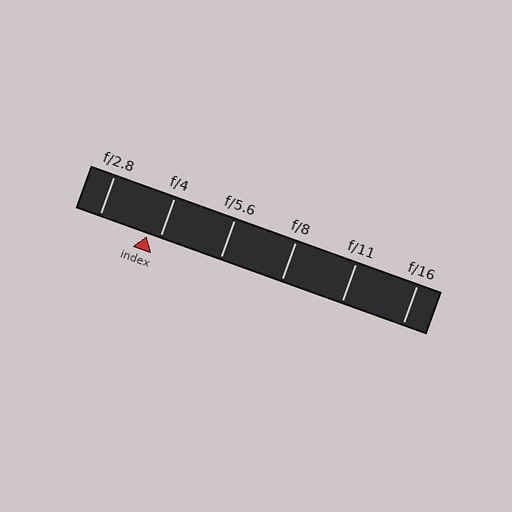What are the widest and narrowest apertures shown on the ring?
The widest aperture shown is f/2.8 and the narrowest is f/16.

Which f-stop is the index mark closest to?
The index mark is closest to f/4.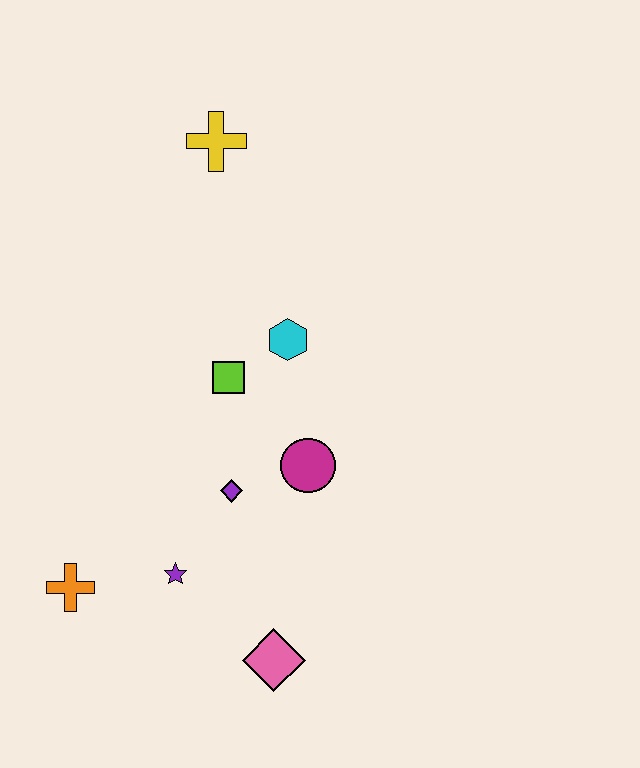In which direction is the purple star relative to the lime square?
The purple star is below the lime square.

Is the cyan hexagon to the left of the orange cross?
No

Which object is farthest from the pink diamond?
The yellow cross is farthest from the pink diamond.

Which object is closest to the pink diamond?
The purple star is closest to the pink diamond.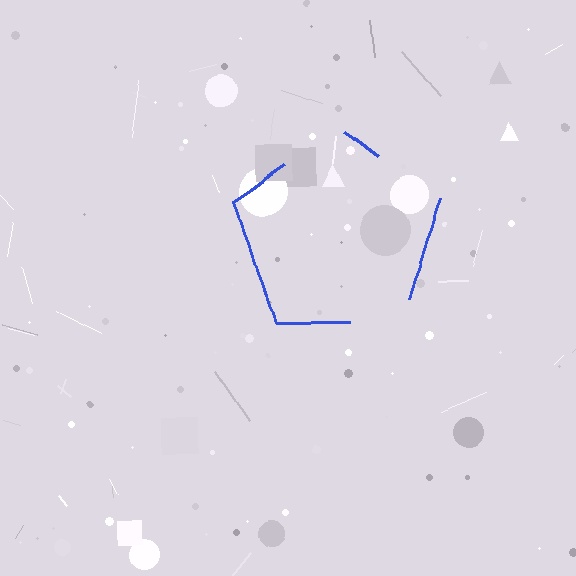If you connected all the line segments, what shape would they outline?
They would outline a pentagon.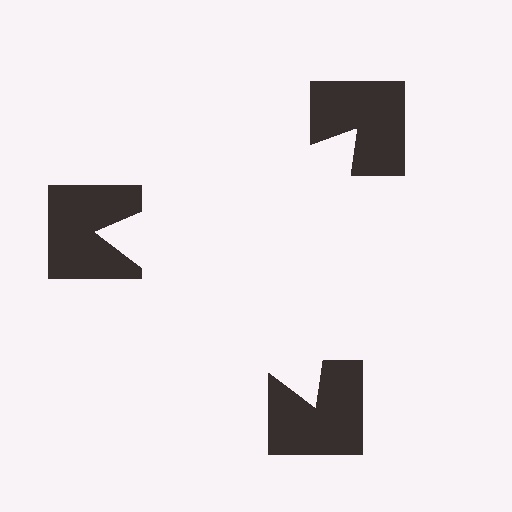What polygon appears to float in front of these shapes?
An illusory triangle — its edges are inferred from the aligned wedge cuts in the notched squares, not physically drawn.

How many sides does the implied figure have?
3 sides.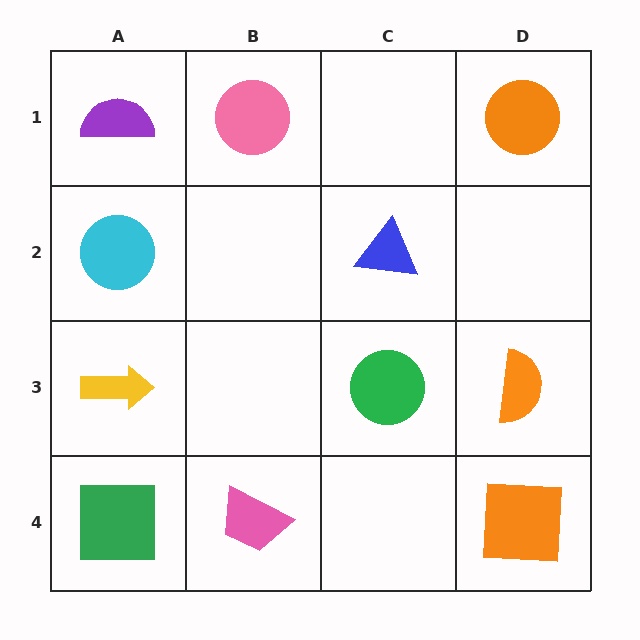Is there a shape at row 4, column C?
No, that cell is empty.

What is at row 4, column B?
A pink trapezoid.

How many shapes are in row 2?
2 shapes.